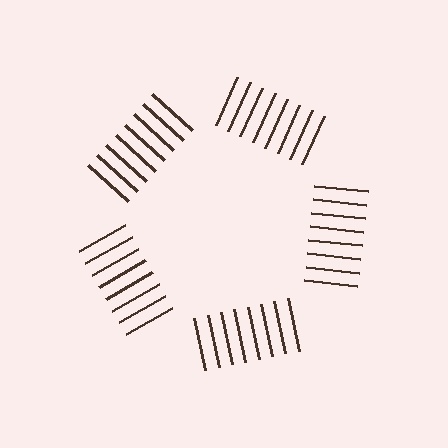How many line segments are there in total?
40 — 8 along each of the 5 edges.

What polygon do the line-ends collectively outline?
An illusory pentagon — the line segments terminate on its edges but no continuous stroke is drawn.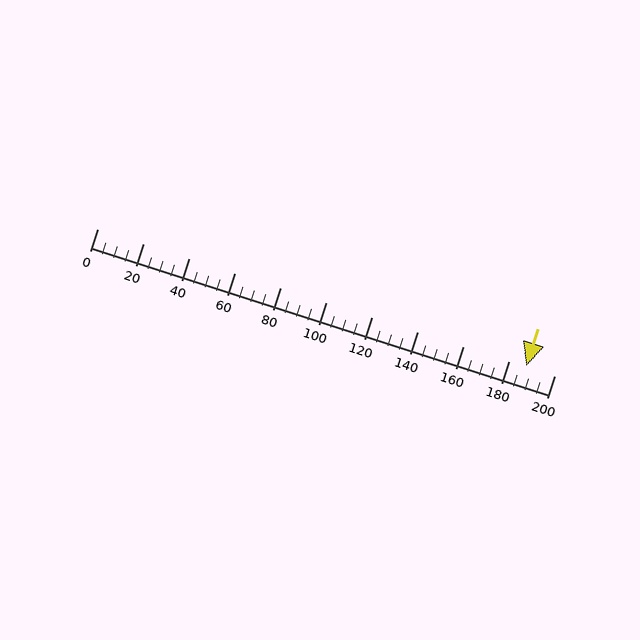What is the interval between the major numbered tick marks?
The major tick marks are spaced 20 units apart.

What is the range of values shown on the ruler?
The ruler shows values from 0 to 200.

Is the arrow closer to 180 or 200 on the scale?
The arrow is closer to 180.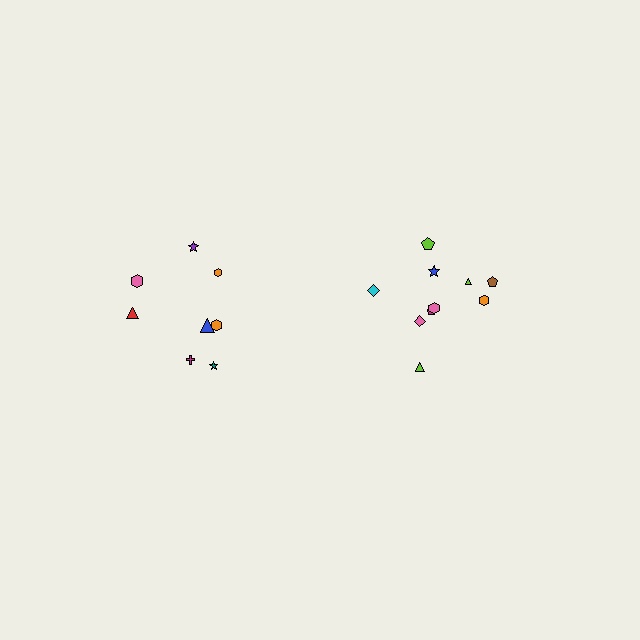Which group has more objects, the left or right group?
The right group.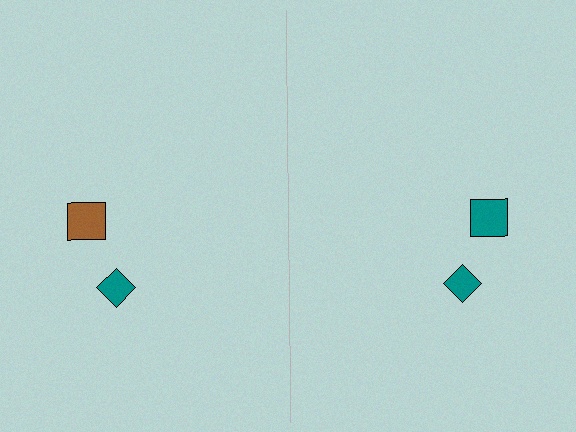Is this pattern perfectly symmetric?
No, the pattern is not perfectly symmetric. The teal square on the right side breaks the symmetry — its mirror counterpart is brown.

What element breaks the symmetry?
The teal square on the right side breaks the symmetry — its mirror counterpart is brown.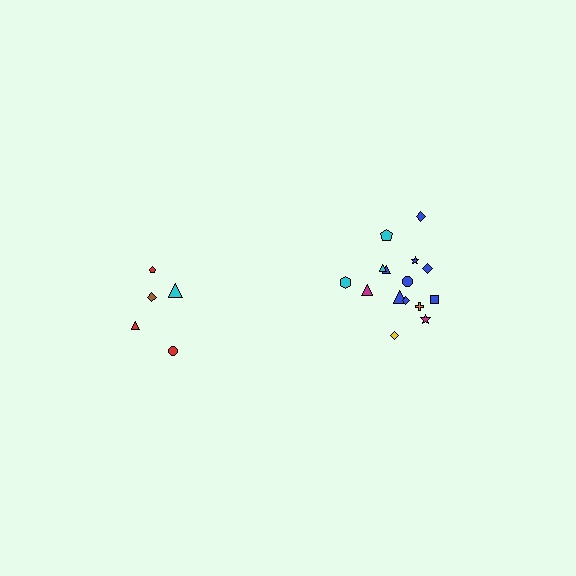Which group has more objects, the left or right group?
The right group.